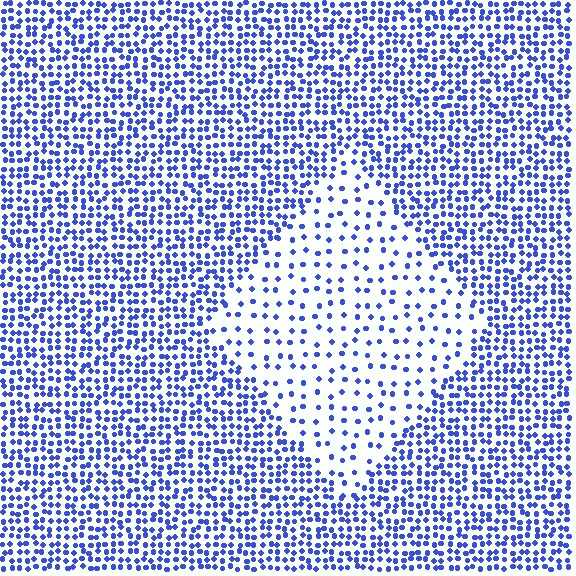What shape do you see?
I see a diamond.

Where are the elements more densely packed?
The elements are more densely packed outside the diamond boundary.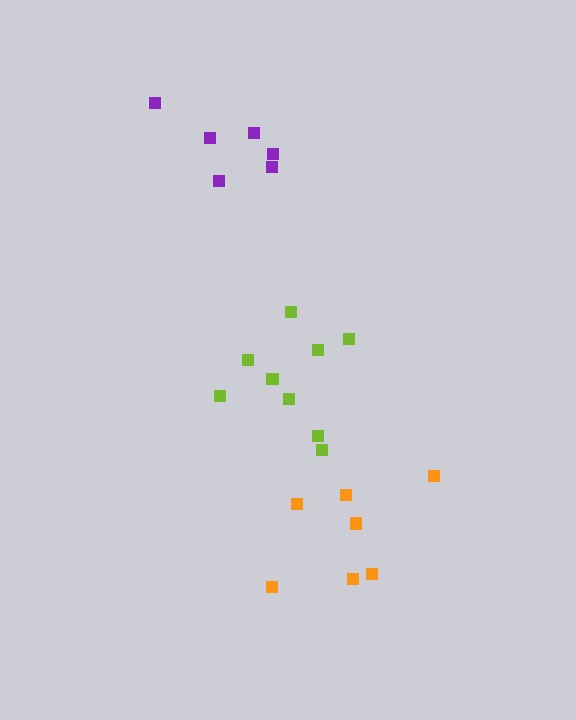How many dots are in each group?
Group 1: 9 dots, Group 2: 6 dots, Group 3: 7 dots (22 total).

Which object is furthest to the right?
The orange cluster is rightmost.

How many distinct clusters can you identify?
There are 3 distinct clusters.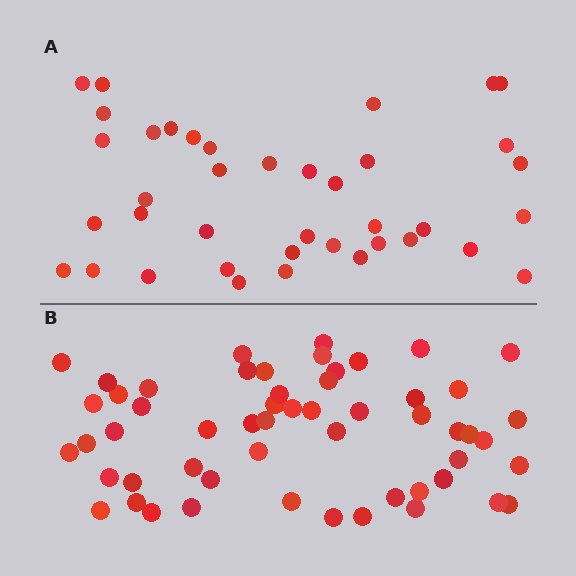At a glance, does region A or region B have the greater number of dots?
Region B (the bottom region) has more dots.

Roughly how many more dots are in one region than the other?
Region B has approximately 15 more dots than region A.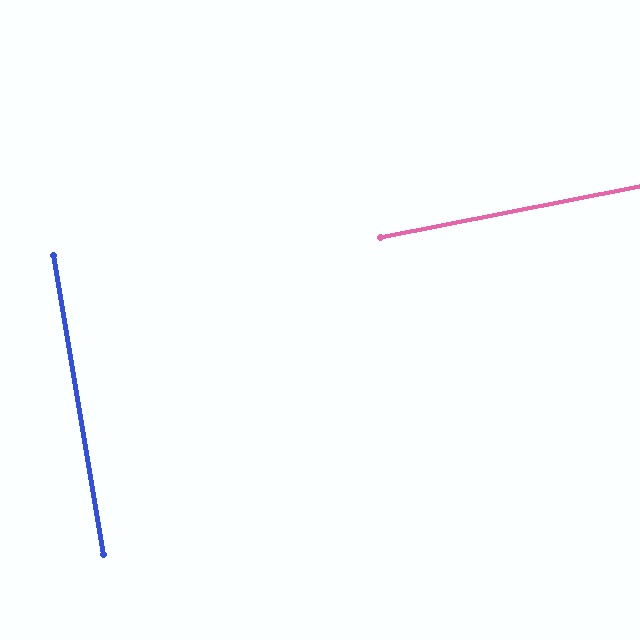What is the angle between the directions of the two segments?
Approximately 88 degrees.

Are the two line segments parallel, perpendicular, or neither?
Perpendicular — they meet at approximately 88°.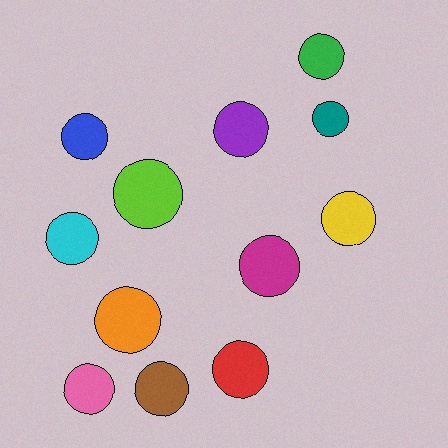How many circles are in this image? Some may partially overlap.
There are 12 circles.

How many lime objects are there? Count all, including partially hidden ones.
There is 1 lime object.